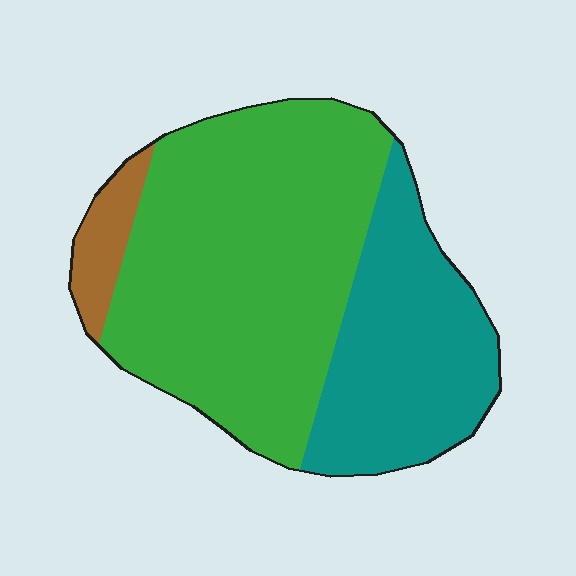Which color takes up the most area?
Green, at roughly 60%.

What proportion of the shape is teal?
Teal takes up between a quarter and a half of the shape.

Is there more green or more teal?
Green.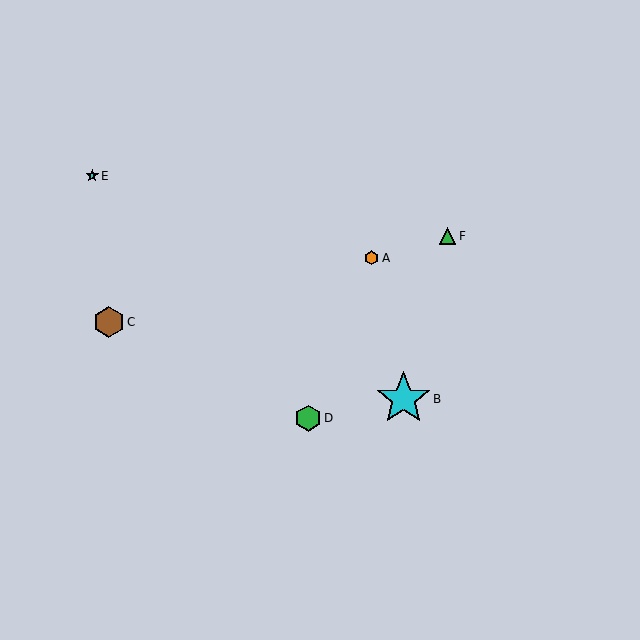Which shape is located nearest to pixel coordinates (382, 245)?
The orange hexagon (labeled A) at (372, 258) is nearest to that location.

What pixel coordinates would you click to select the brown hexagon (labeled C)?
Click at (109, 322) to select the brown hexagon C.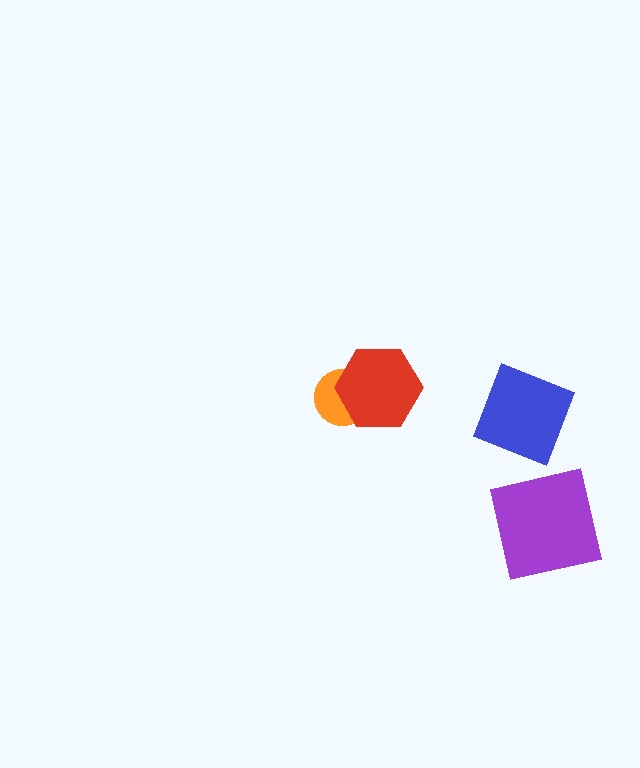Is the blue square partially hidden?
No, no other shape covers it.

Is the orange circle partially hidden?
Yes, it is partially covered by another shape.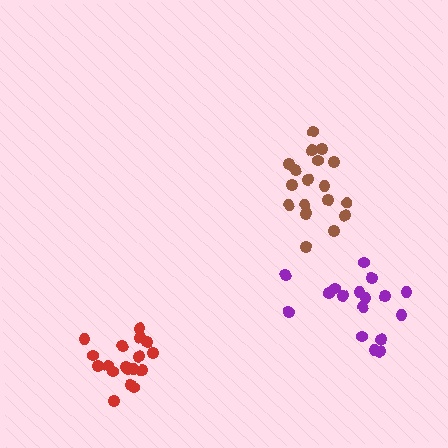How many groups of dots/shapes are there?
There are 3 groups.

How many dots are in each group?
Group 1: 18 dots, Group 2: 18 dots, Group 3: 18 dots (54 total).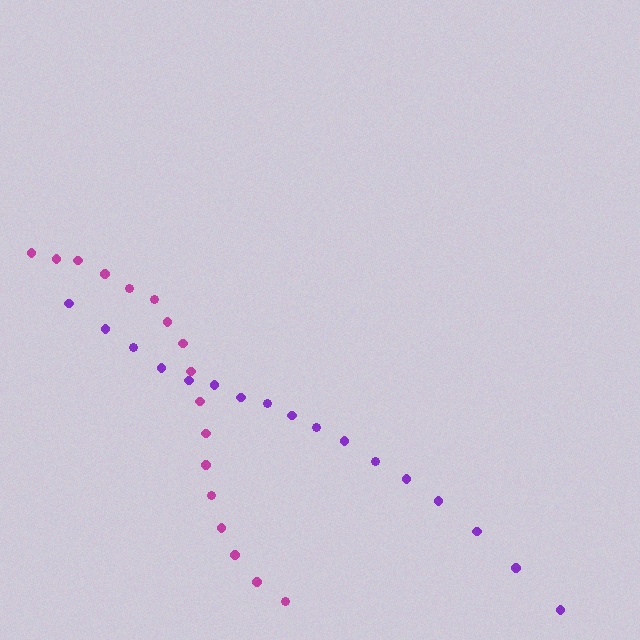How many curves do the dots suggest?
There are 2 distinct paths.